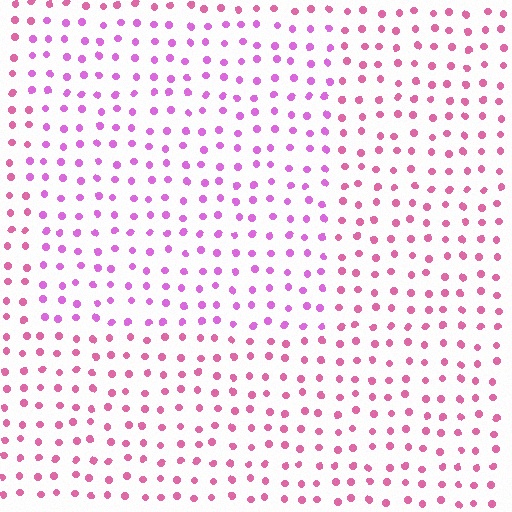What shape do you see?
I see a rectangle.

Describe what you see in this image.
The image is filled with small pink elements in a uniform arrangement. A rectangle-shaped region is visible where the elements are tinted to a slightly different hue, forming a subtle color boundary.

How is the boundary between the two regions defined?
The boundary is defined purely by a slight shift in hue (about 30 degrees). Spacing, size, and orientation are identical on both sides.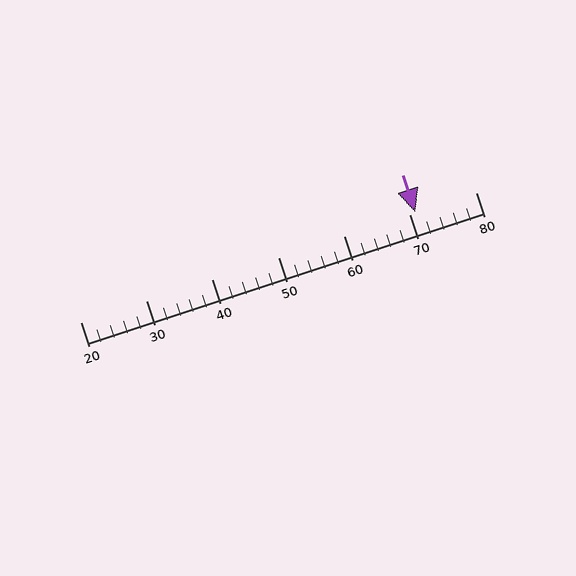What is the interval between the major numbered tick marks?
The major tick marks are spaced 10 units apart.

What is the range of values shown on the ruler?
The ruler shows values from 20 to 80.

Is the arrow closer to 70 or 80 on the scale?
The arrow is closer to 70.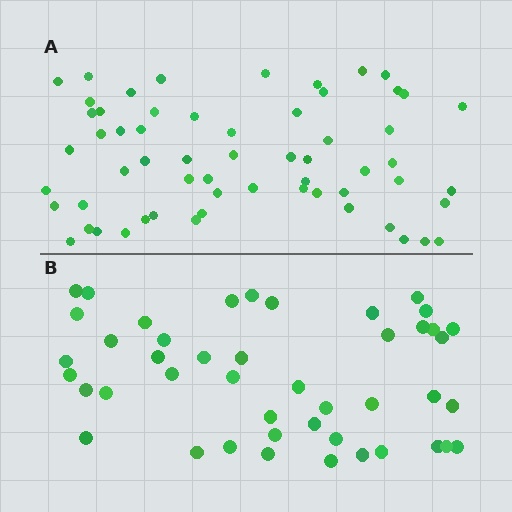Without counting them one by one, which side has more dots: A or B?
Region A (the top region) has more dots.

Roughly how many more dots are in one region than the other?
Region A has approximately 15 more dots than region B.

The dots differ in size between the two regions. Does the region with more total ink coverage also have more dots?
No. Region B has more total ink coverage because its dots are larger, but region A actually contains more individual dots. Total area can be misleading — the number of items is what matters here.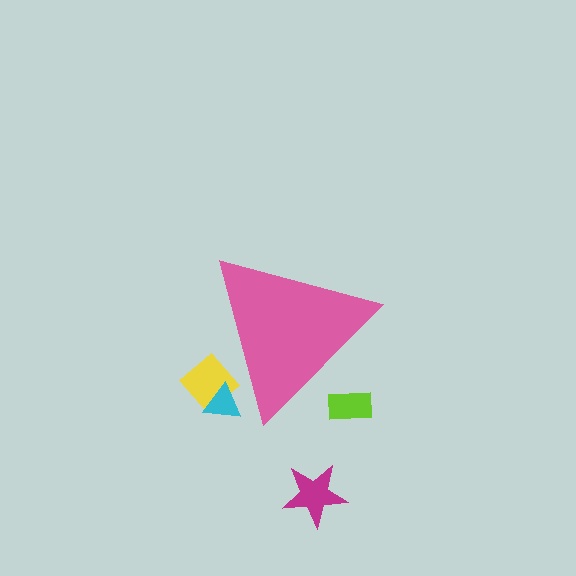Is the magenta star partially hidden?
No, the magenta star is fully visible.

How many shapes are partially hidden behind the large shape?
3 shapes are partially hidden.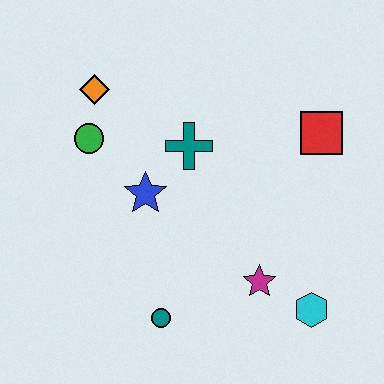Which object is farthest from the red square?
The teal circle is farthest from the red square.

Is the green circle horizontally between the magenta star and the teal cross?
No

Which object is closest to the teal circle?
The magenta star is closest to the teal circle.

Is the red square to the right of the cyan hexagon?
Yes